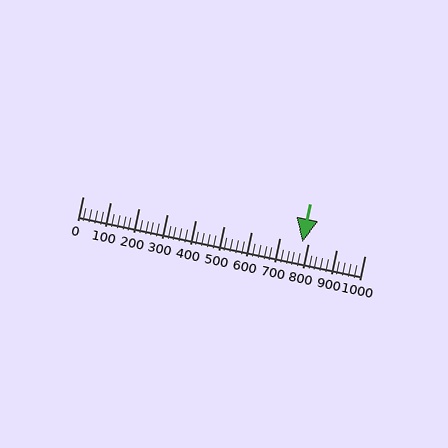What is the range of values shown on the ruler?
The ruler shows values from 0 to 1000.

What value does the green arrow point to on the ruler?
The green arrow points to approximately 780.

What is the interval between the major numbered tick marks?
The major tick marks are spaced 100 units apart.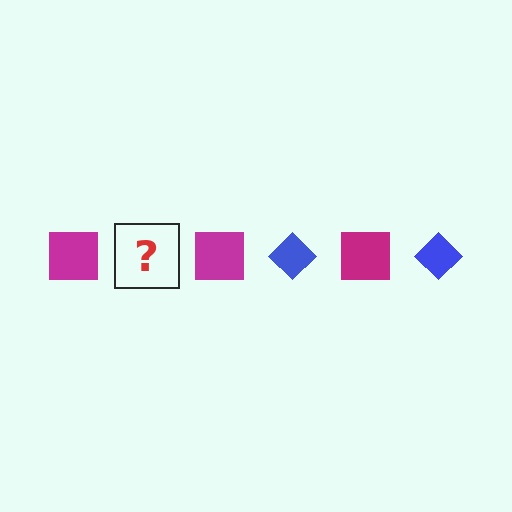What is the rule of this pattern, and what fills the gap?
The rule is that the pattern alternates between magenta square and blue diamond. The gap should be filled with a blue diamond.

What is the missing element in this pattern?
The missing element is a blue diamond.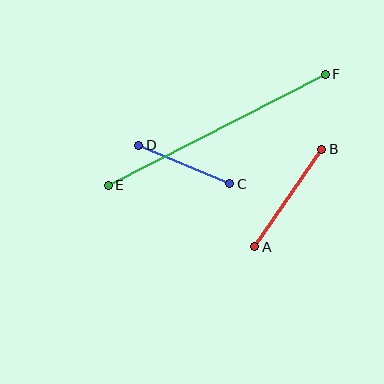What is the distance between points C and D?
The distance is approximately 98 pixels.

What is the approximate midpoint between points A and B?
The midpoint is at approximately (288, 198) pixels.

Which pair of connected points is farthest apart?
Points E and F are farthest apart.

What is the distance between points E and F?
The distance is approximately 244 pixels.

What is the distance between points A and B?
The distance is approximately 118 pixels.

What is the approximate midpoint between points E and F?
The midpoint is at approximately (217, 130) pixels.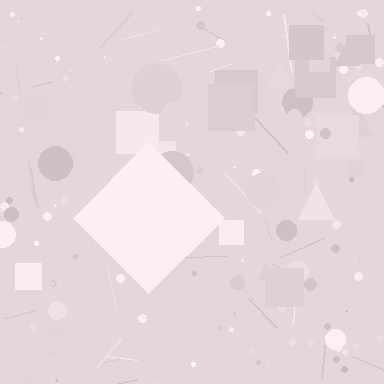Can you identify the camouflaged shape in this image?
The camouflaged shape is a diamond.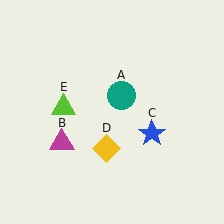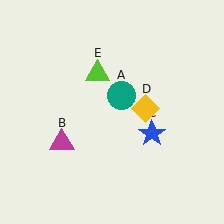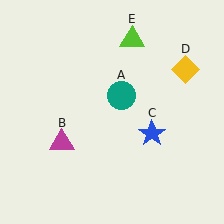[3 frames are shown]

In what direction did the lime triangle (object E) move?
The lime triangle (object E) moved up and to the right.